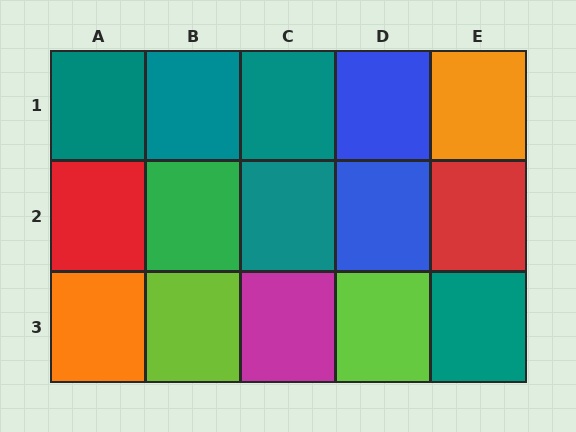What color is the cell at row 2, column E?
Red.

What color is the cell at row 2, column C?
Teal.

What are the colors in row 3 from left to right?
Orange, lime, magenta, lime, teal.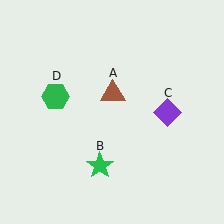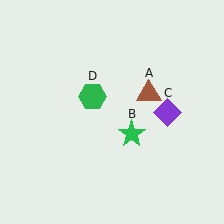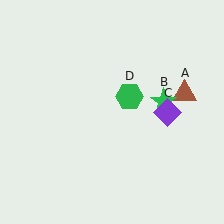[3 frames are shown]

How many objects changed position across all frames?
3 objects changed position: brown triangle (object A), green star (object B), green hexagon (object D).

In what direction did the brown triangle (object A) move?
The brown triangle (object A) moved right.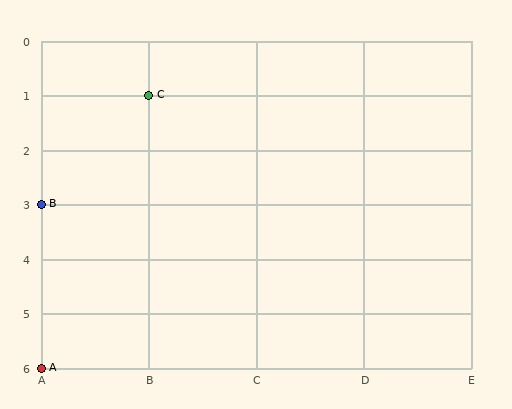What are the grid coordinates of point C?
Point C is at grid coordinates (B, 1).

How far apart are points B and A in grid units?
Points B and A are 3 rows apart.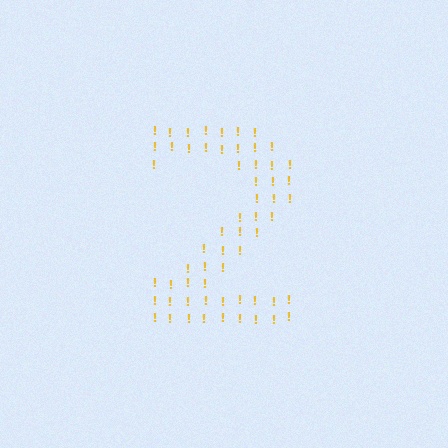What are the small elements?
The small elements are exclamation marks.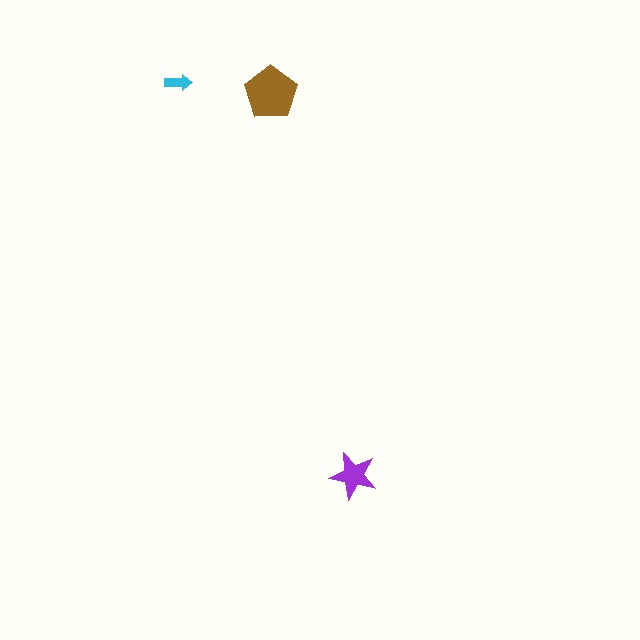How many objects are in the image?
There are 3 objects in the image.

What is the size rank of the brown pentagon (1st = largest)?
1st.